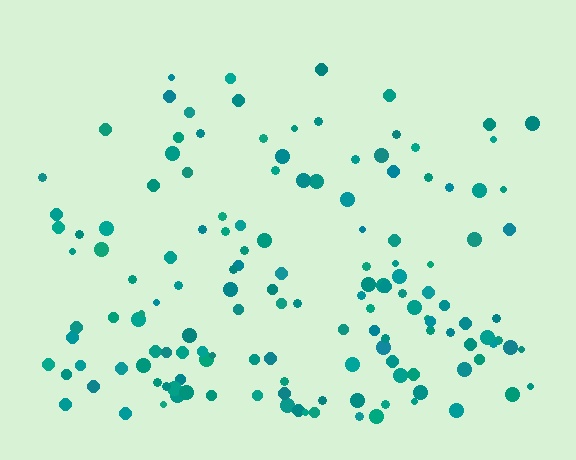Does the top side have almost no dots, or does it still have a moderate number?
Still a moderate number, just noticeably fewer than the bottom.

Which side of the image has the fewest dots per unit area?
The top.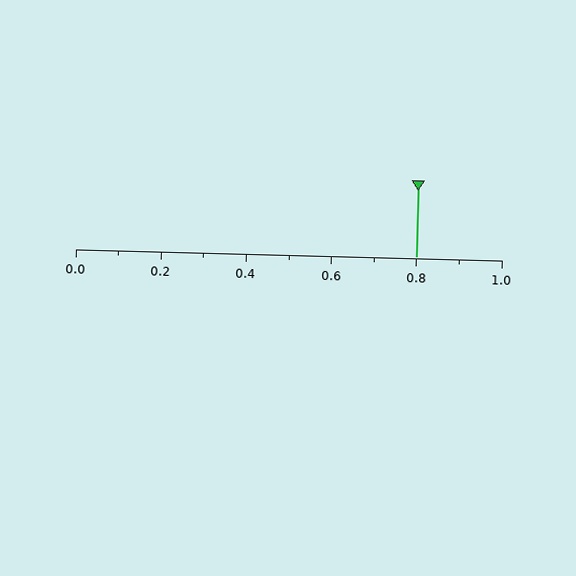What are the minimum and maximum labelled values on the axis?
The axis runs from 0.0 to 1.0.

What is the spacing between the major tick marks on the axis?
The major ticks are spaced 0.2 apart.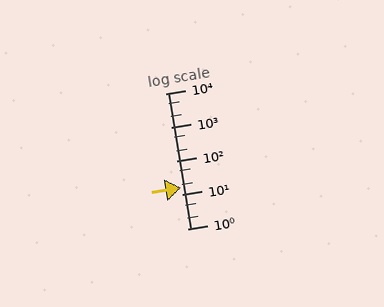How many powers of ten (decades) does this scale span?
The scale spans 4 decades, from 1 to 10000.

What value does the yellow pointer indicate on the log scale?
The pointer indicates approximately 16.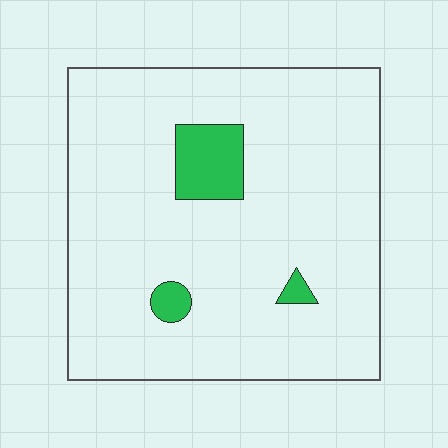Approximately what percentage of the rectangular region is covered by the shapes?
Approximately 10%.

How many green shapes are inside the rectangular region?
3.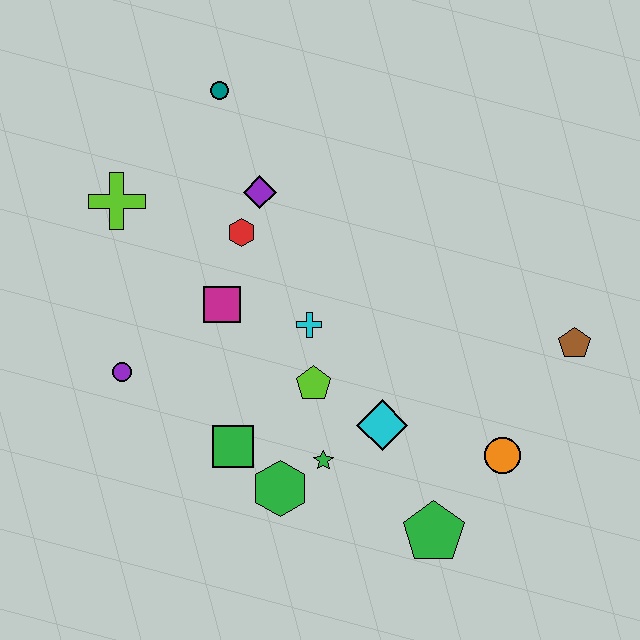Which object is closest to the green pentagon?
The orange circle is closest to the green pentagon.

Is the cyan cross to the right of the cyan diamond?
No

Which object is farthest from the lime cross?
The brown pentagon is farthest from the lime cross.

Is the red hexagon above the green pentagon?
Yes